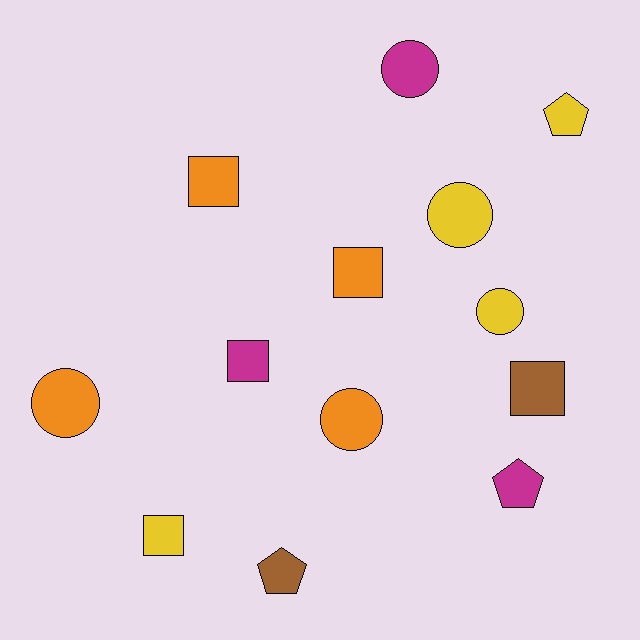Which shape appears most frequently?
Square, with 5 objects.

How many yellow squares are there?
There is 1 yellow square.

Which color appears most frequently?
Yellow, with 4 objects.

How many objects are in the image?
There are 13 objects.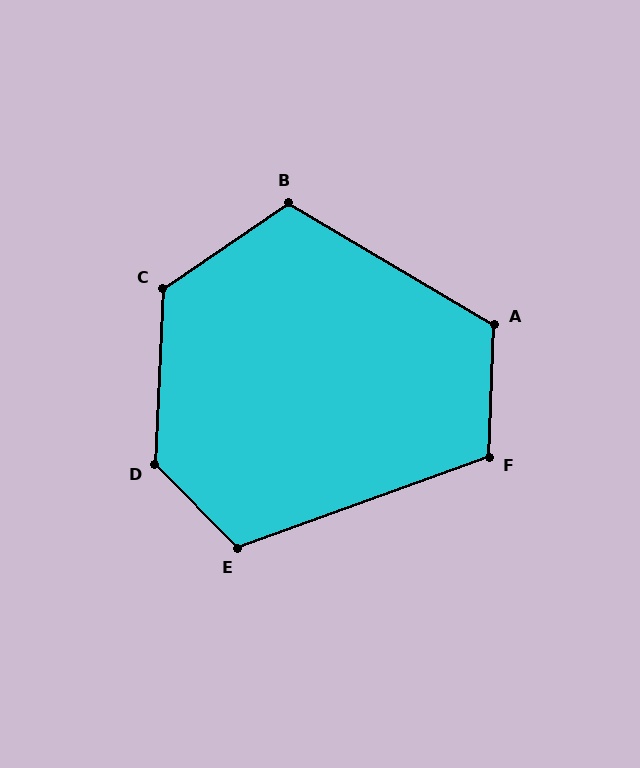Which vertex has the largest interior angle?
D, at approximately 133 degrees.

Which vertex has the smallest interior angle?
F, at approximately 112 degrees.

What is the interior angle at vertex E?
Approximately 115 degrees (obtuse).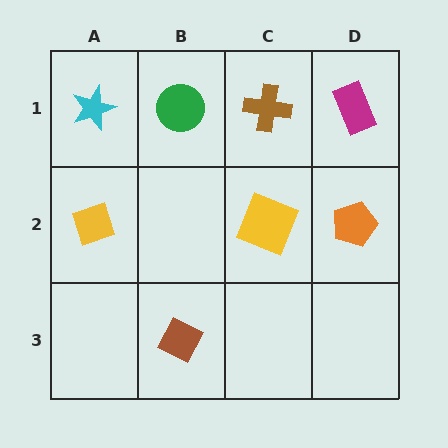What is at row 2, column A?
A yellow diamond.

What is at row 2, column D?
An orange pentagon.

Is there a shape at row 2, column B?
No, that cell is empty.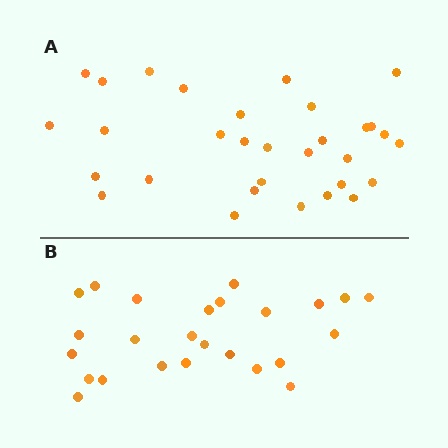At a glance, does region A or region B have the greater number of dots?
Region A (the top region) has more dots.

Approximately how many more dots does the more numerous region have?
Region A has about 6 more dots than region B.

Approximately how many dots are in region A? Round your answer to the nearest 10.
About 30 dots. (The exact count is 31, which rounds to 30.)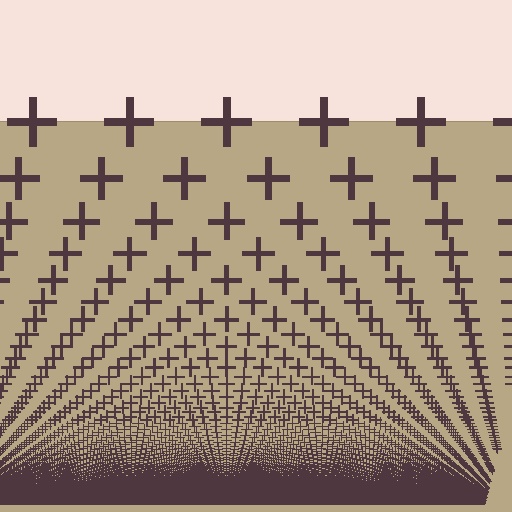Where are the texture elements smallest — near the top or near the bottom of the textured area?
Near the bottom.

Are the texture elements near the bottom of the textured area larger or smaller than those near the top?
Smaller. The gradient is inverted — elements near the bottom are smaller and denser.